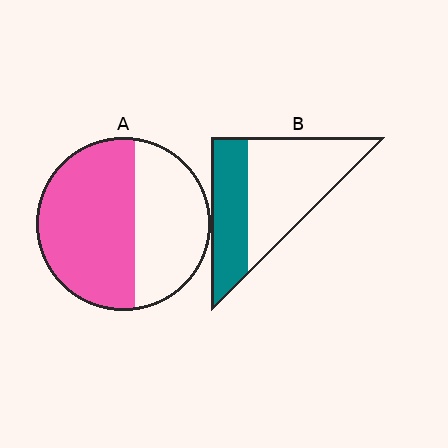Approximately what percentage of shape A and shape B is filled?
A is approximately 60% and B is approximately 40%.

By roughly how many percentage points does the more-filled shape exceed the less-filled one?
By roughly 20 percentage points (A over B).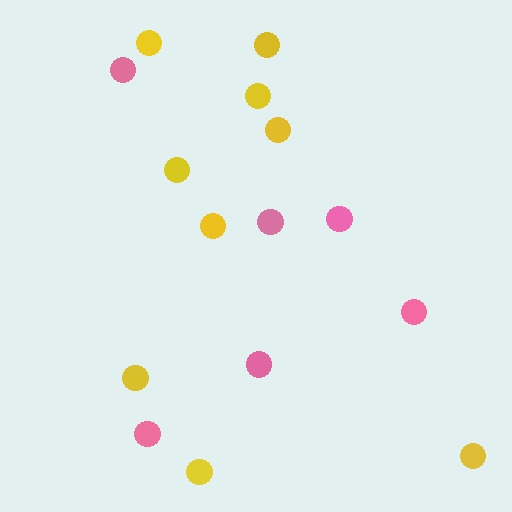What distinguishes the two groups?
There are 2 groups: one group of pink circles (6) and one group of yellow circles (9).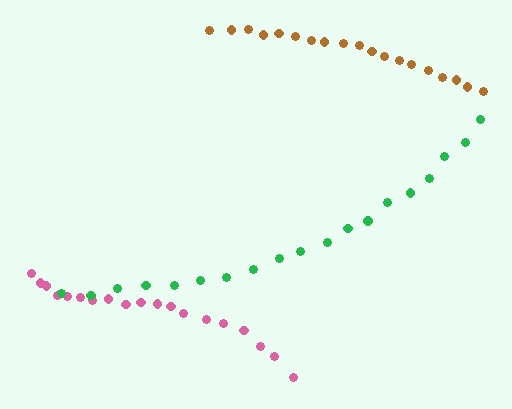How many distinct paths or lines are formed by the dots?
There are 3 distinct paths.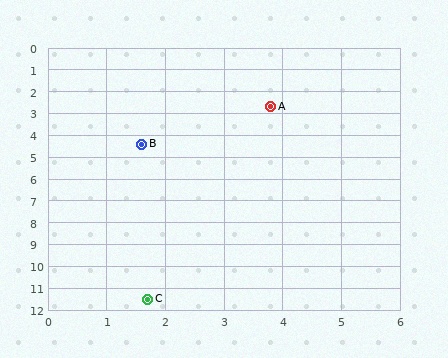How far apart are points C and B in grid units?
Points C and B are about 7.1 grid units apart.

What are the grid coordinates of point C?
Point C is at approximately (1.7, 11.5).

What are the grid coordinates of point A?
Point A is at approximately (3.8, 2.7).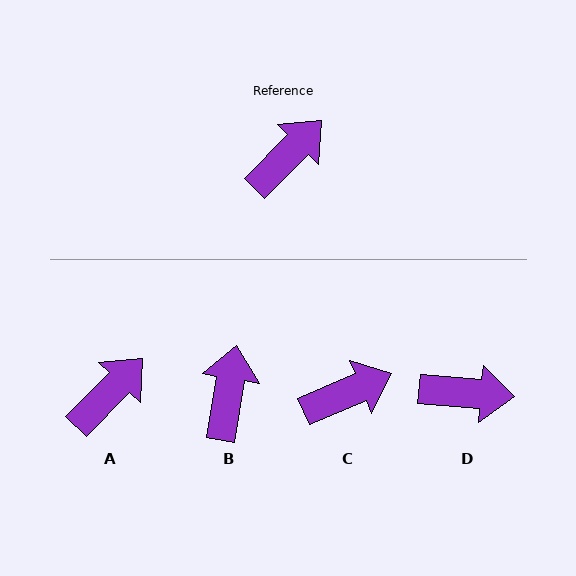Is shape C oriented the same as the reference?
No, it is off by about 23 degrees.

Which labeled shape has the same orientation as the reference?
A.